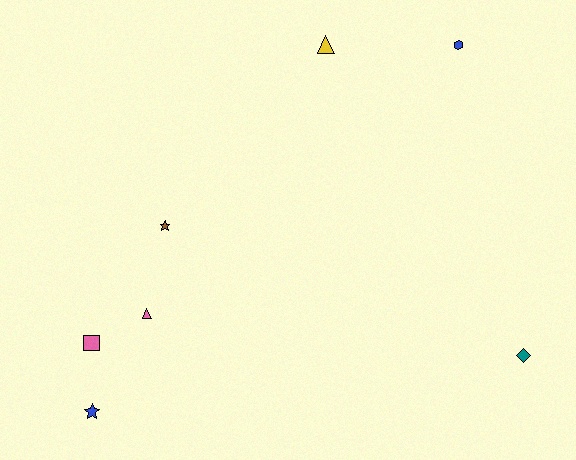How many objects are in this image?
There are 7 objects.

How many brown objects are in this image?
There is 1 brown object.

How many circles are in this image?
There are no circles.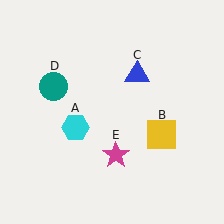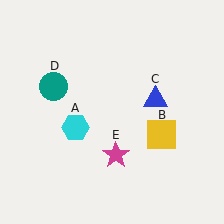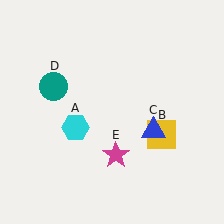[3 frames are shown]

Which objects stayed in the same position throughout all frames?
Cyan hexagon (object A) and yellow square (object B) and teal circle (object D) and magenta star (object E) remained stationary.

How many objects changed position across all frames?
1 object changed position: blue triangle (object C).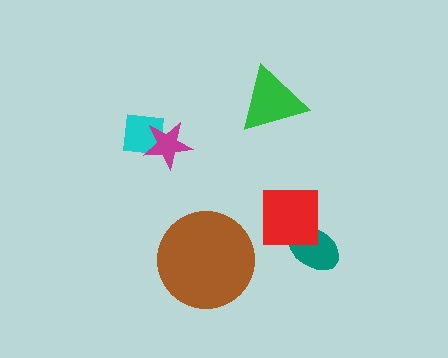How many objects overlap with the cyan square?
1 object overlaps with the cyan square.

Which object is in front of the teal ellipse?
The red square is in front of the teal ellipse.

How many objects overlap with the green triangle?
0 objects overlap with the green triangle.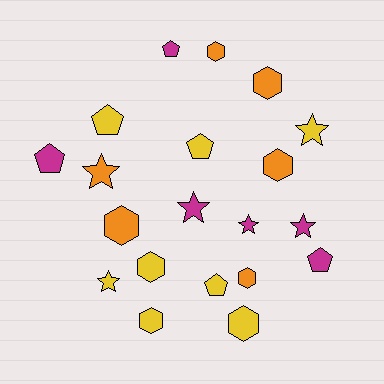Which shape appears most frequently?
Hexagon, with 8 objects.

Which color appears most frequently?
Yellow, with 8 objects.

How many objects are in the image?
There are 20 objects.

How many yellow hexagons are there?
There are 3 yellow hexagons.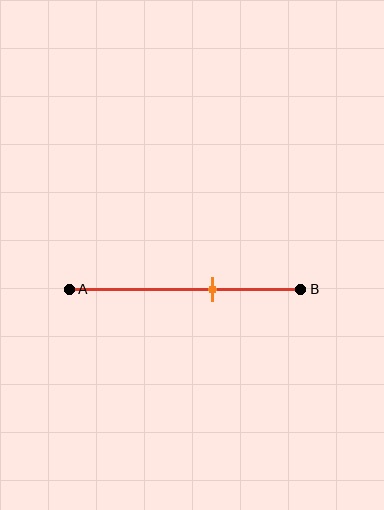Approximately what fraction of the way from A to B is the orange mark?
The orange mark is approximately 60% of the way from A to B.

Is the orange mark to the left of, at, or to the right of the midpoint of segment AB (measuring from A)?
The orange mark is to the right of the midpoint of segment AB.